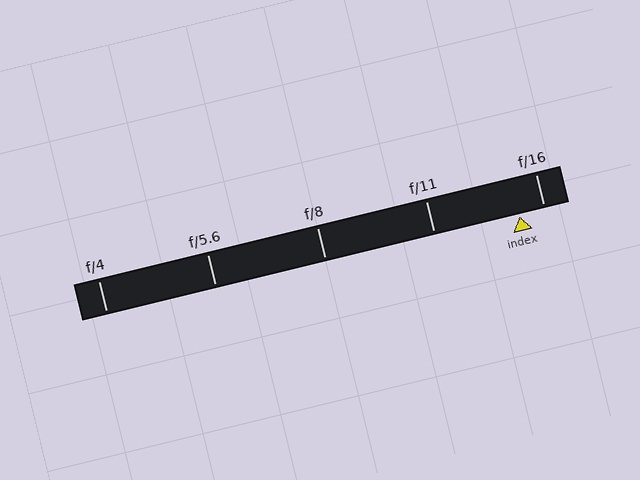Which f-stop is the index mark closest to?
The index mark is closest to f/16.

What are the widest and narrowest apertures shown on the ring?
The widest aperture shown is f/4 and the narrowest is f/16.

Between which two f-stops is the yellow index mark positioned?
The index mark is between f/11 and f/16.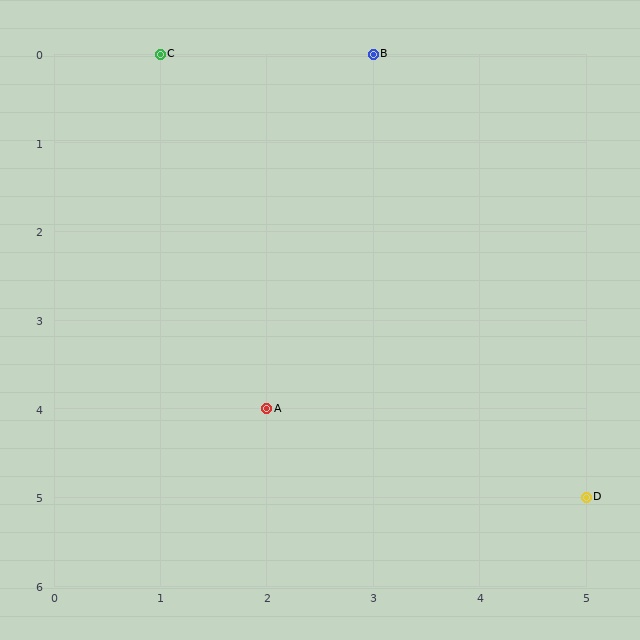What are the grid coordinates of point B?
Point B is at grid coordinates (3, 0).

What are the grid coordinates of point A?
Point A is at grid coordinates (2, 4).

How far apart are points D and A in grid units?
Points D and A are 3 columns and 1 row apart (about 3.2 grid units diagonally).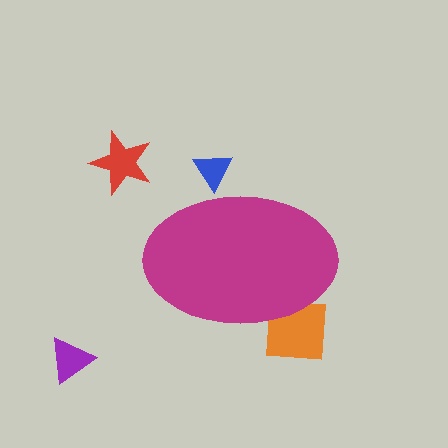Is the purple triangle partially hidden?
No, the purple triangle is fully visible.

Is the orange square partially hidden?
Yes, the orange square is partially hidden behind the magenta ellipse.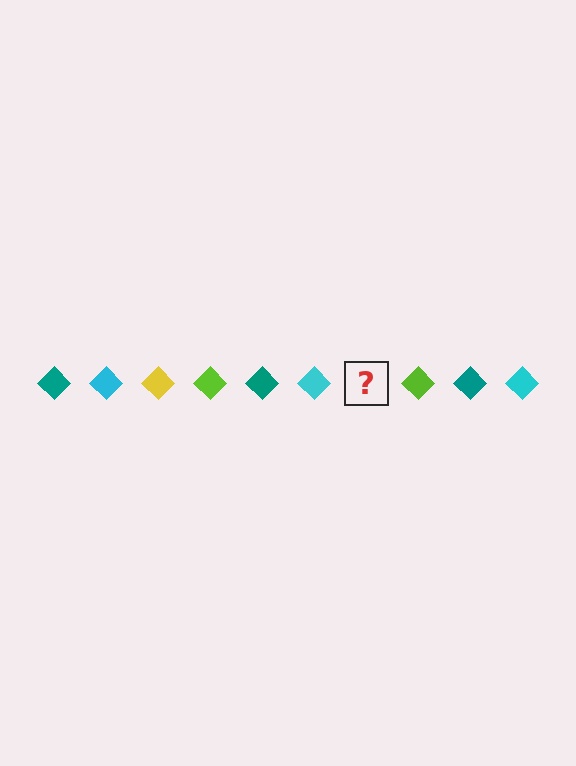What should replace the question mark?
The question mark should be replaced with a yellow diamond.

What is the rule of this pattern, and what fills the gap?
The rule is that the pattern cycles through teal, cyan, yellow, lime diamonds. The gap should be filled with a yellow diamond.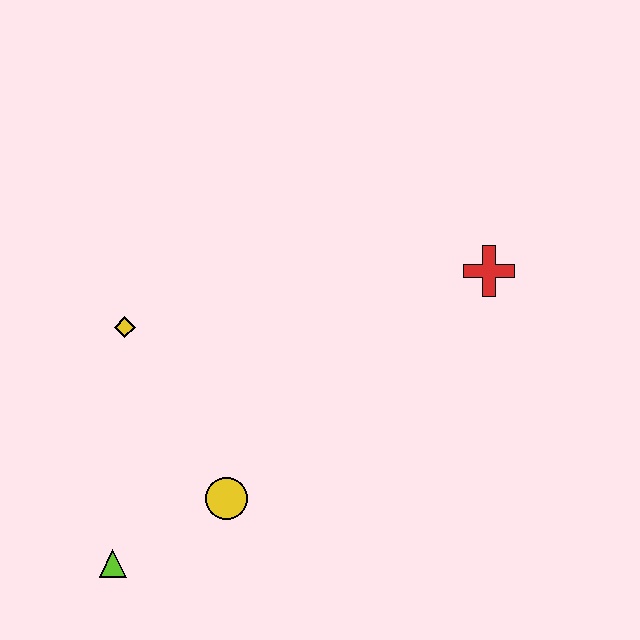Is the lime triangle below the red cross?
Yes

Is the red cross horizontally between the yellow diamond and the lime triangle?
No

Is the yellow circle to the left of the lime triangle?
No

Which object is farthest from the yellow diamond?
The red cross is farthest from the yellow diamond.